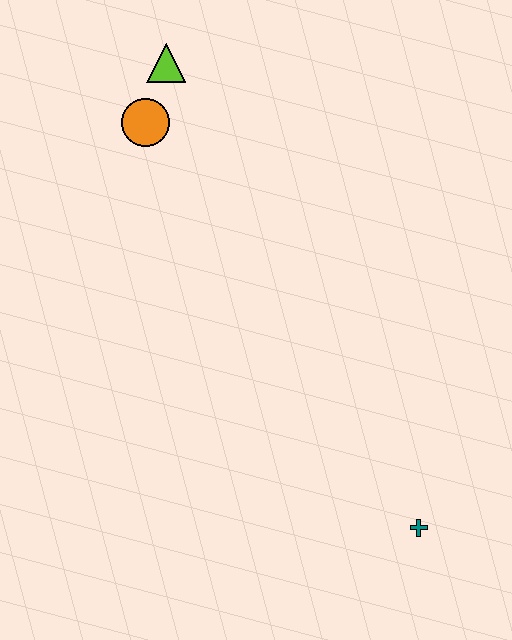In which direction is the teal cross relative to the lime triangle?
The teal cross is below the lime triangle.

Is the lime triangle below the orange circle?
No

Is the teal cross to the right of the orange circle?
Yes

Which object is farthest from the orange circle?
The teal cross is farthest from the orange circle.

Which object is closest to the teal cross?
The orange circle is closest to the teal cross.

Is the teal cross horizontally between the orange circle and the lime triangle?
No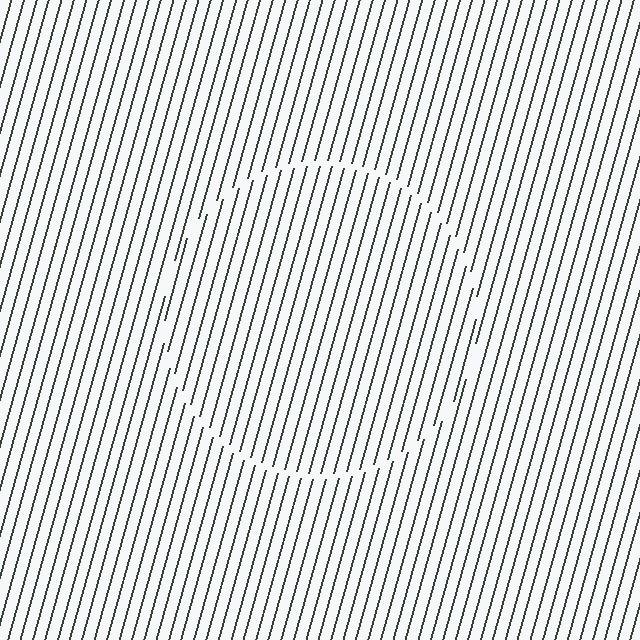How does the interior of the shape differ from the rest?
The interior of the shape contains the same grating, shifted by half a period — the contour is defined by the phase discontinuity where line-ends from the inner and outer gratings abut.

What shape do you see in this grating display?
An illusory circle. The interior of the shape contains the same grating, shifted by half a period — the contour is defined by the phase discontinuity where line-ends from the inner and outer gratings abut.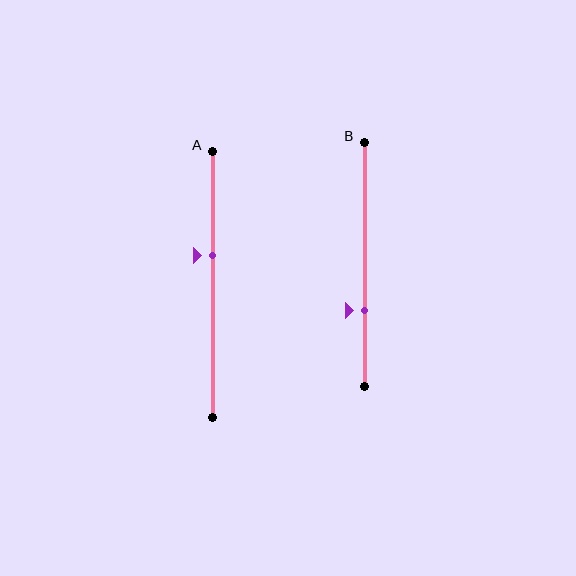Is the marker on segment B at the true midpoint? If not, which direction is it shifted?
No, the marker on segment B is shifted downward by about 19% of the segment length.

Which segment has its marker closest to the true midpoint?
Segment A has its marker closest to the true midpoint.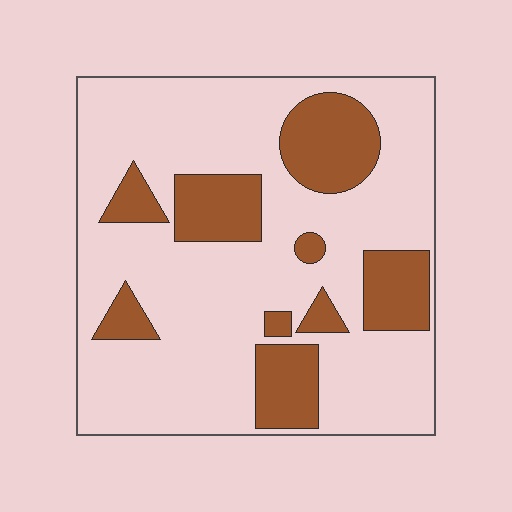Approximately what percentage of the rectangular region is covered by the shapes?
Approximately 25%.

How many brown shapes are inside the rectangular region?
9.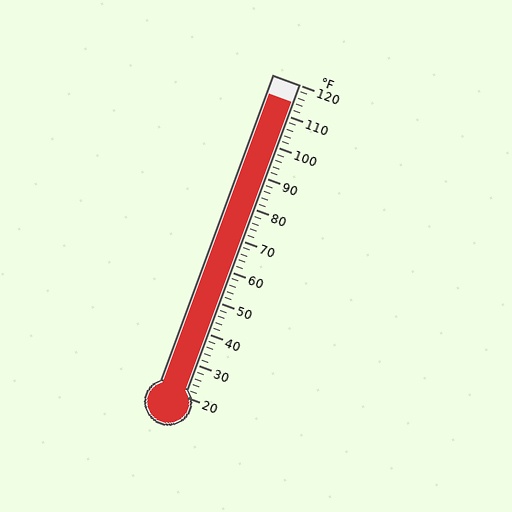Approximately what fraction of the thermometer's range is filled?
The thermometer is filled to approximately 95% of its range.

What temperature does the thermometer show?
The thermometer shows approximately 114°F.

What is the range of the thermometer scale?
The thermometer scale ranges from 20°F to 120°F.